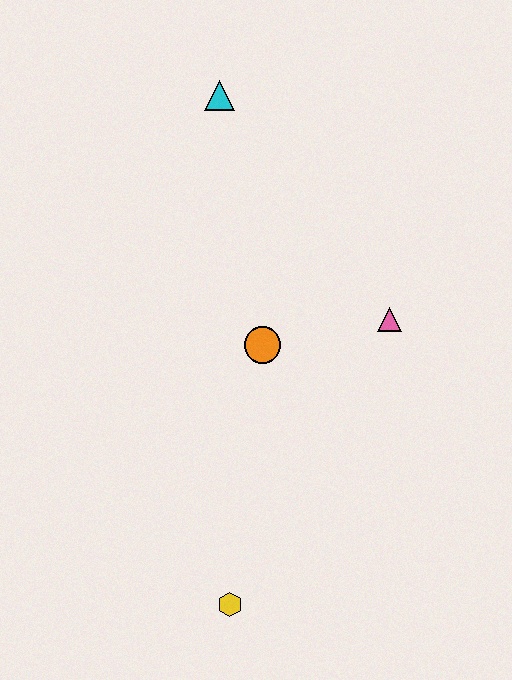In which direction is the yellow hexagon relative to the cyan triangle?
The yellow hexagon is below the cyan triangle.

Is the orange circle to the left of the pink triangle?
Yes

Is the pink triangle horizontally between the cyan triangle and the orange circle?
No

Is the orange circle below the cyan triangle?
Yes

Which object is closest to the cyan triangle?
The orange circle is closest to the cyan triangle.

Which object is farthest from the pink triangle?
The yellow hexagon is farthest from the pink triangle.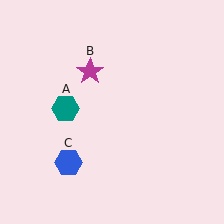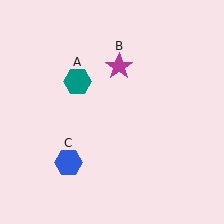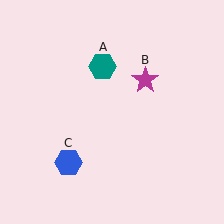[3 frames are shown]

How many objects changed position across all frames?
2 objects changed position: teal hexagon (object A), magenta star (object B).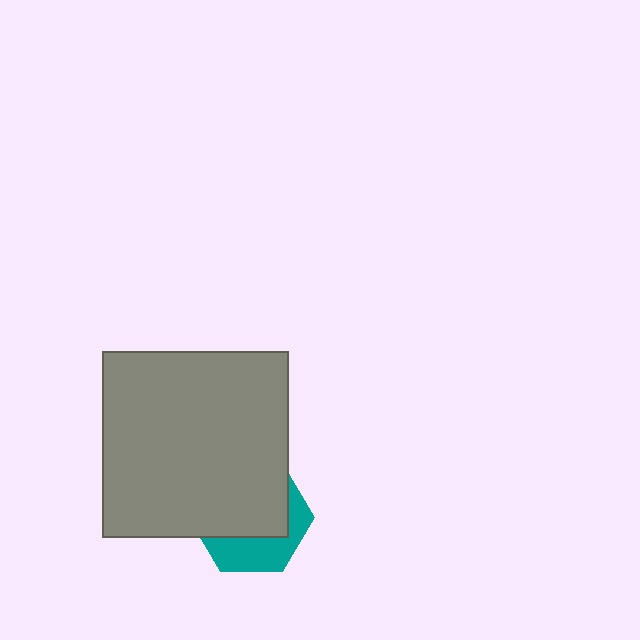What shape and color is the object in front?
The object in front is a gray square.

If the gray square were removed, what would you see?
You would see the complete teal hexagon.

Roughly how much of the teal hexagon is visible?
A small part of it is visible (roughly 37%).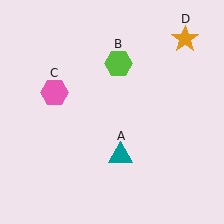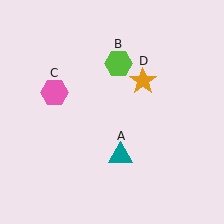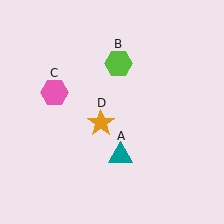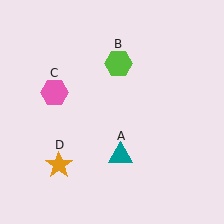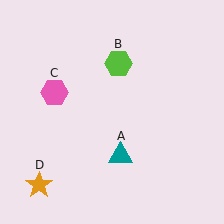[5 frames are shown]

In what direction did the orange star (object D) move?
The orange star (object D) moved down and to the left.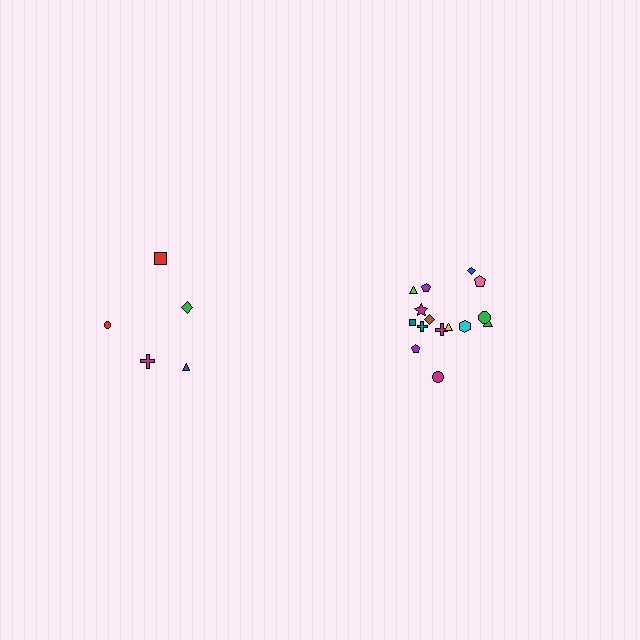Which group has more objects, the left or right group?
The right group.